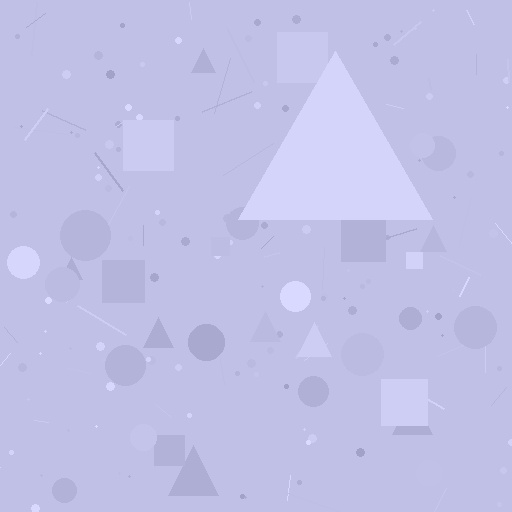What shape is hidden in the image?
A triangle is hidden in the image.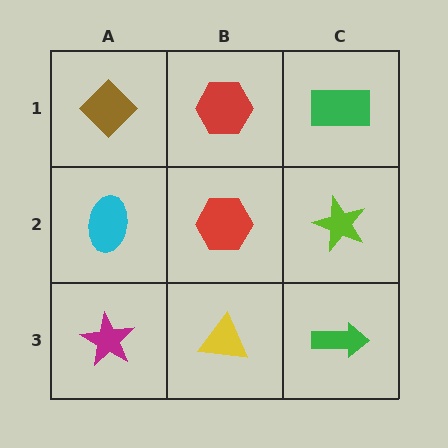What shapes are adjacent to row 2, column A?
A brown diamond (row 1, column A), a magenta star (row 3, column A), a red hexagon (row 2, column B).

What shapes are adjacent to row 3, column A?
A cyan ellipse (row 2, column A), a yellow triangle (row 3, column B).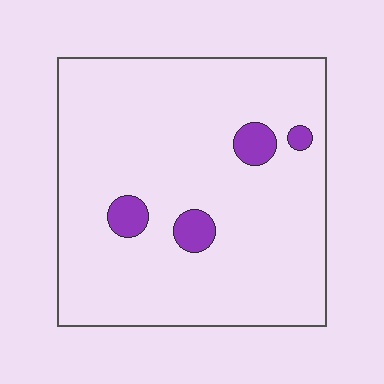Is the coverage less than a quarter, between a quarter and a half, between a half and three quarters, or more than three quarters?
Less than a quarter.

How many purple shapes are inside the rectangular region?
4.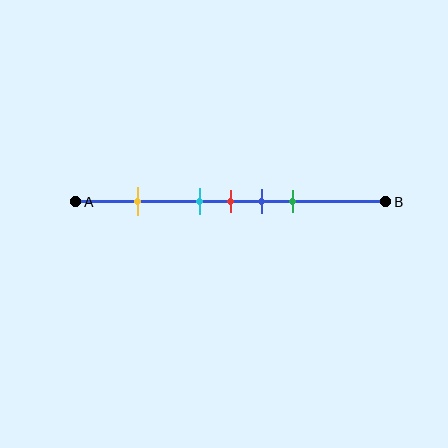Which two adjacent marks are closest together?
The cyan and red marks are the closest adjacent pair.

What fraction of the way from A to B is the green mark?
The green mark is approximately 70% (0.7) of the way from A to B.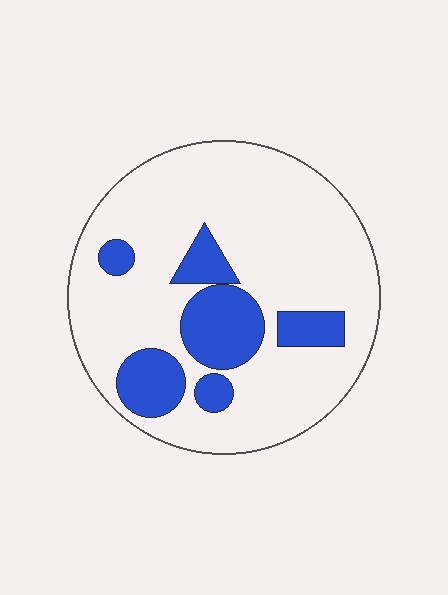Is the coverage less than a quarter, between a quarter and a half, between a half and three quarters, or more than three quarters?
Less than a quarter.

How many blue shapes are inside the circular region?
6.